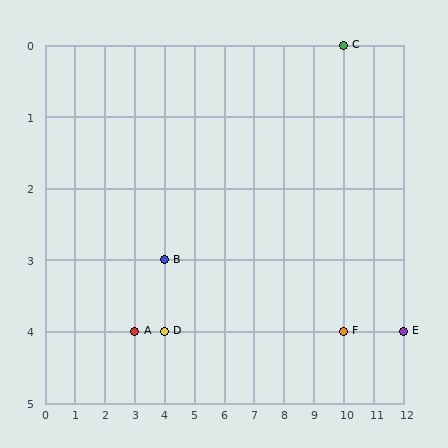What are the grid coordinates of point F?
Point F is at grid coordinates (10, 4).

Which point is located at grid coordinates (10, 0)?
Point C is at (10, 0).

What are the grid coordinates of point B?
Point B is at grid coordinates (4, 3).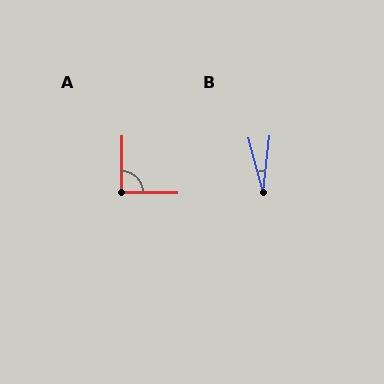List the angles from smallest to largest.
B (22°), A (91°).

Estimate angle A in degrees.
Approximately 91 degrees.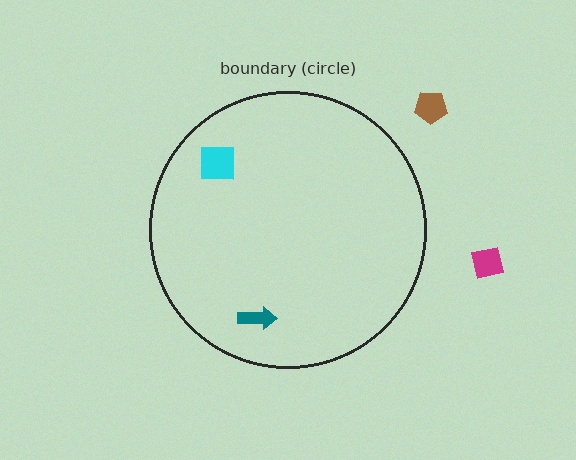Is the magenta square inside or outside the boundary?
Outside.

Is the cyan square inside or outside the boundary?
Inside.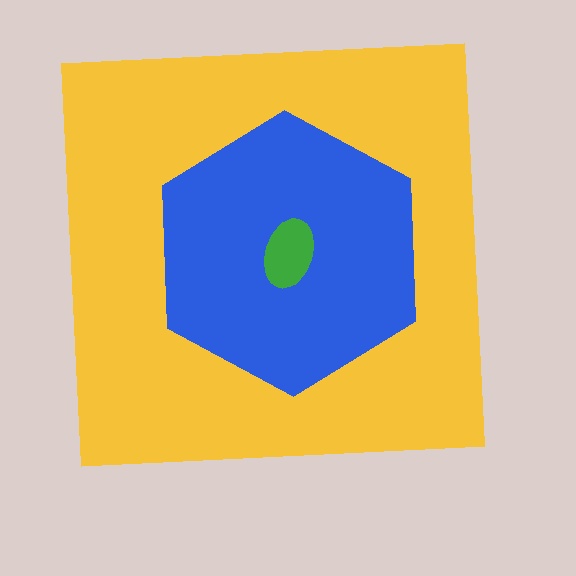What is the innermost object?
The green ellipse.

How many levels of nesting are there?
3.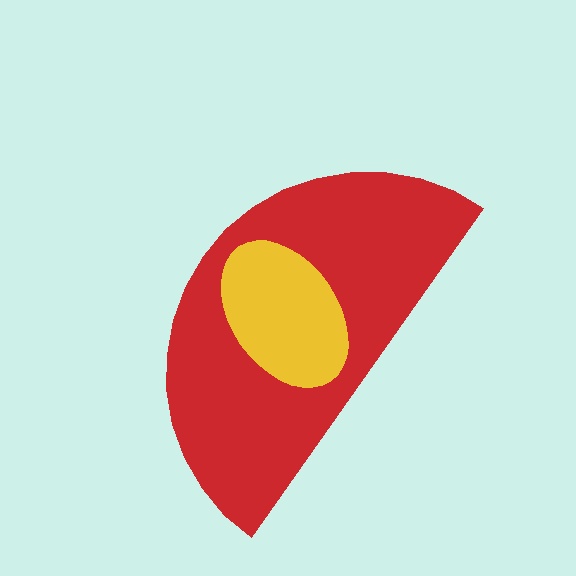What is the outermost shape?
The red semicircle.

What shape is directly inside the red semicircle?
The yellow ellipse.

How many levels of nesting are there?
2.